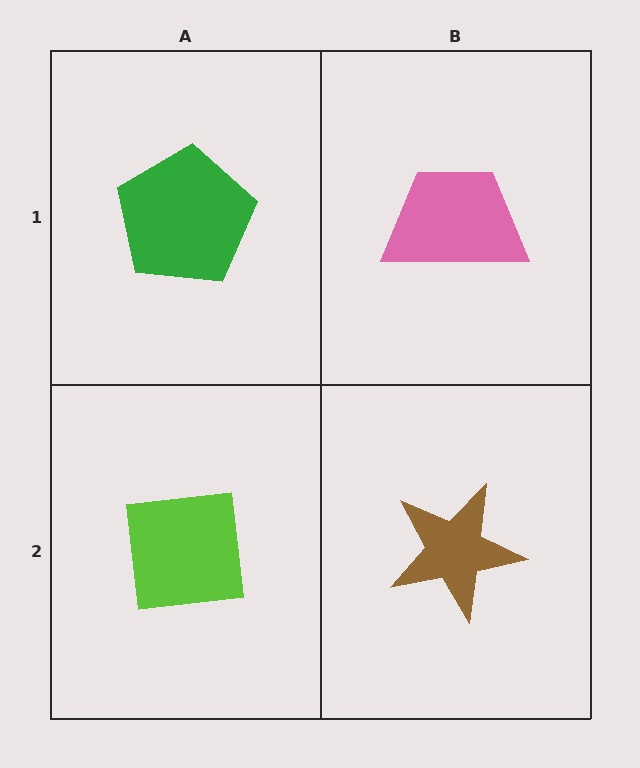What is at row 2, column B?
A brown star.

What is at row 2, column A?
A lime square.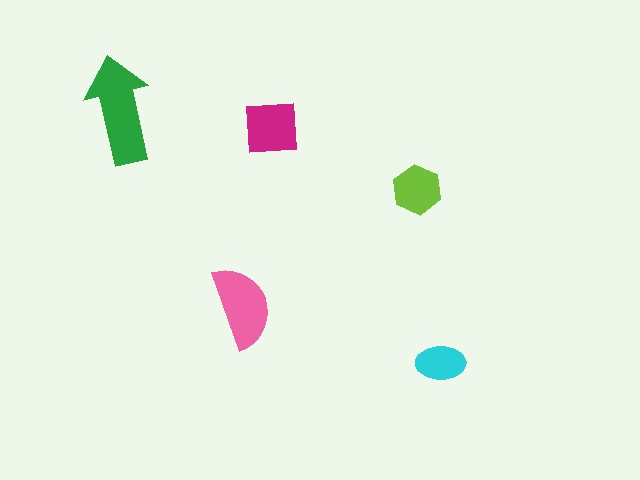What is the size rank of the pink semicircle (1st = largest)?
2nd.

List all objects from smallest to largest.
The cyan ellipse, the lime hexagon, the magenta square, the pink semicircle, the green arrow.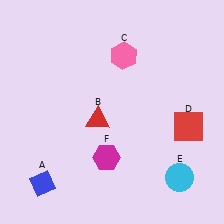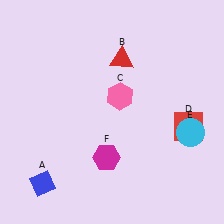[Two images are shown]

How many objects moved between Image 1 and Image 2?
3 objects moved between the two images.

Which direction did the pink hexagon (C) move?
The pink hexagon (C) moved down.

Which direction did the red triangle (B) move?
The red triangle (B) moved up.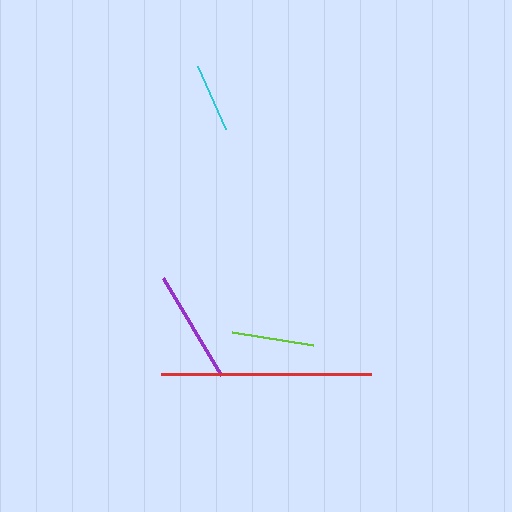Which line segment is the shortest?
The cyan line is the shortest at approximately 69 pixels.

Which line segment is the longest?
The red line is the longest at approximately 210 pixels.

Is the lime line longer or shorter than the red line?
The red line is longer than the lime line.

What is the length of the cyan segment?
The cyan segment is approximately 69 pixels long.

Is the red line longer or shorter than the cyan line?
The red line is longer than the cyan line.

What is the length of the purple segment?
The purple segment is approximately 113 pixels long.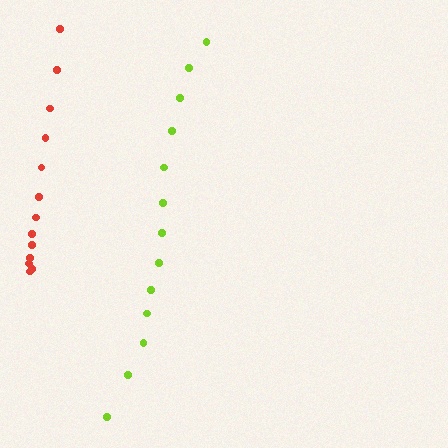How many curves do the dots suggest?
There are 2 distinct paths.